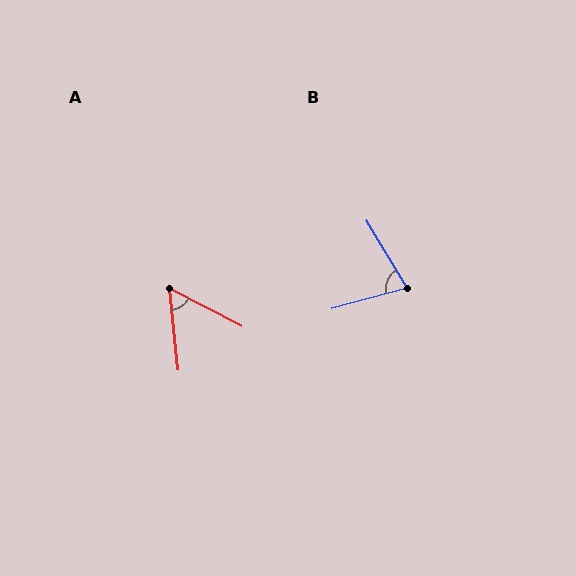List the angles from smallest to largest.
A (57°), B (74°).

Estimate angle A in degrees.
Approximately 57 degrees.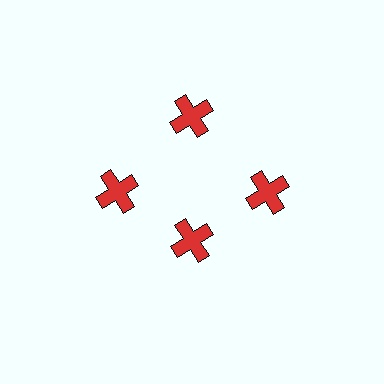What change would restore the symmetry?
The symmetry would be restored by moving it outward, back onto the ring so that all 4 crosses sit at equal angles and equal distance from the center.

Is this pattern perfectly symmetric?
No. The 4 red crosses are arranged in a ring, but one element near the 6 o'clock position is pulled inward toward the center, breaking the 4-fold rotational symmetry.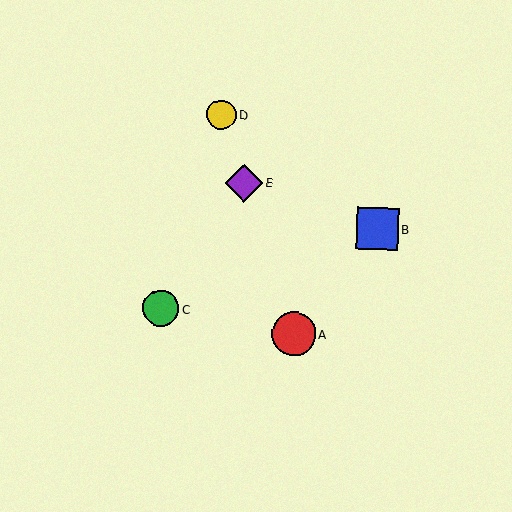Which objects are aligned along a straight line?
Objects A, D, E are aligned along a straight line.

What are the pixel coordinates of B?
Object B is at (377, 229).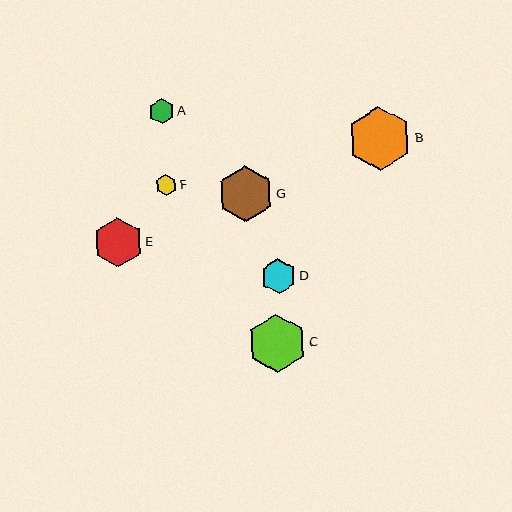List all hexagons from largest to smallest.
From largest to smallest: B, C, G, E, D, A, F.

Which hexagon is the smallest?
Hexagon F is the smallest with a size of approximately 22 pixels.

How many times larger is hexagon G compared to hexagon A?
Hexagon G is approximately 2.2 times the size of hexagon A.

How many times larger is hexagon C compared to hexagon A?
Hexagon C is approximately 2.3 times the size of hexagon A.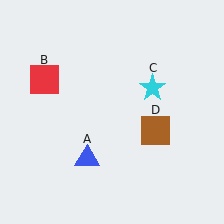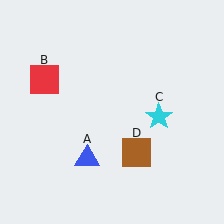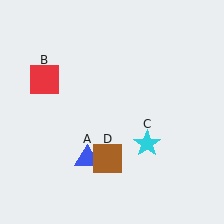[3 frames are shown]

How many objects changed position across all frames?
2 objects changed position: cyan star (object C), brown square (object D).